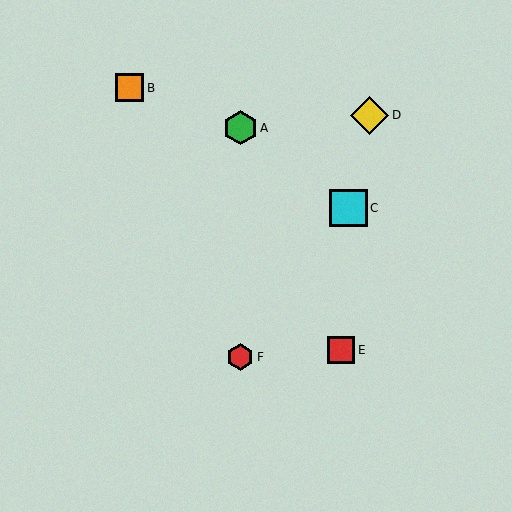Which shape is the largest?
The yellow diamond (labeled D) is the largest.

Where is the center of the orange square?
The center of the orange square is at (130, 88).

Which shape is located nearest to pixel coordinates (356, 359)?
The red square (labeled E) at (341, 350) is nearest to that location.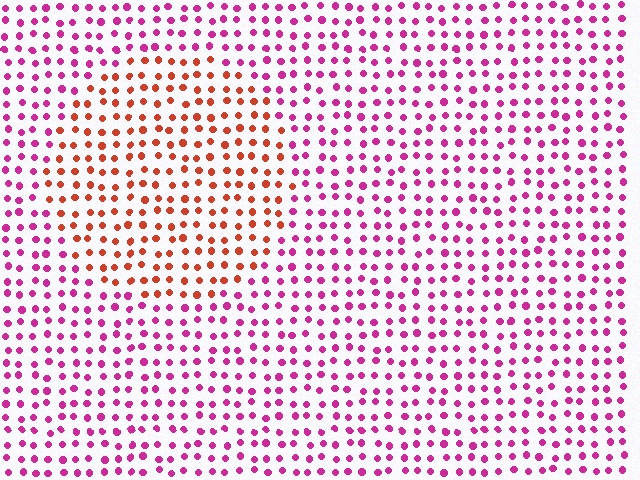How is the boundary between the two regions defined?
The boundary is defined purely by a slight shift in hue (about 49 degrees). Spacing, size, and orientation are identical on both sides.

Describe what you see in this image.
The image is filled with small magenta elements in a uniform arrangement. A circle-shaped region is visible where the elements are tinted to a slightly different hue, forming a subtle color boundary.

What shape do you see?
I see a circle.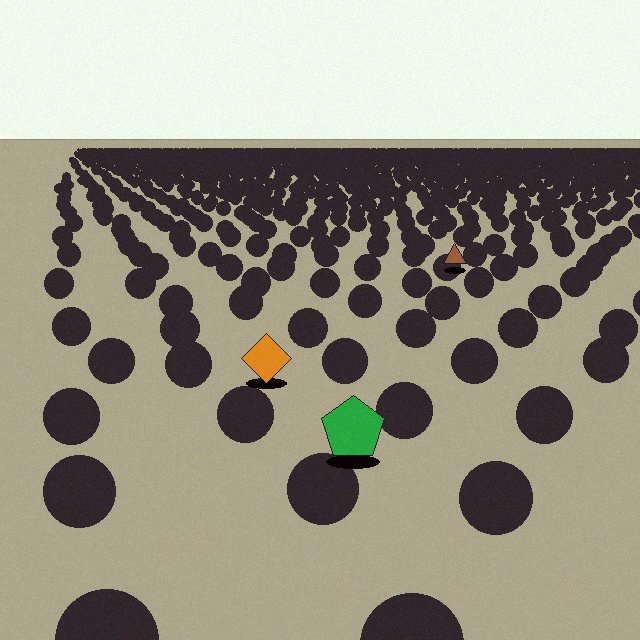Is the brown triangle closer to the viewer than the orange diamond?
No. The orange diamond is closer — you can tell from the texture gradient: the ground texture is coarser near it.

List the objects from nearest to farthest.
From nearest to farthest: the green pentagon, the orange diamond, the brown triangle.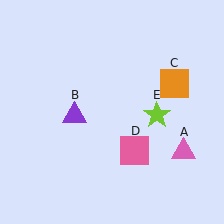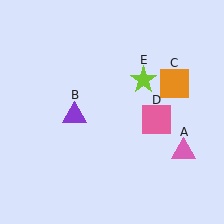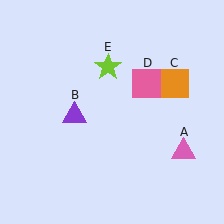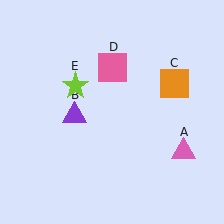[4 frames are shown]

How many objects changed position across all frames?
2 objects changed position: pink square (object D), lime star (object E).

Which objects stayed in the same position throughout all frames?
Pink triangle (object A) and purple triangle (object B) and orange square (object C) remained stationary.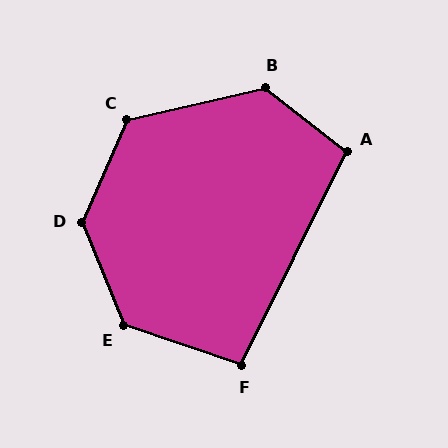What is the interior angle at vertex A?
Approximately 102 degrees (obtuse).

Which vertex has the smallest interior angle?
F, at approximately 97 degrees.